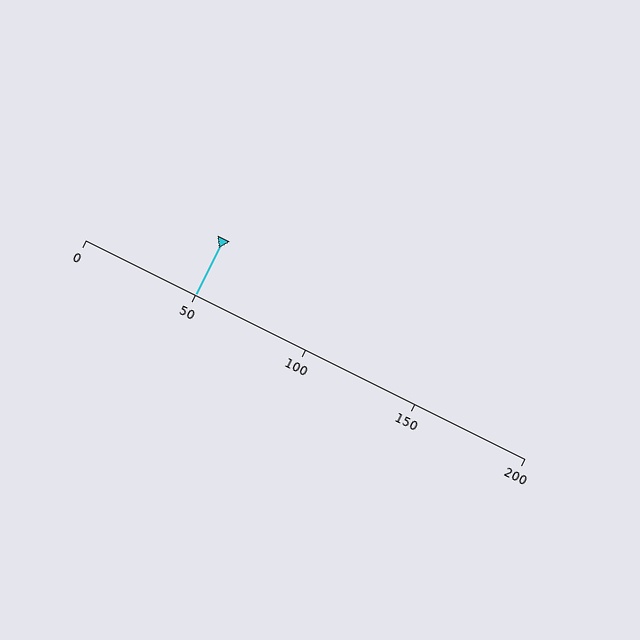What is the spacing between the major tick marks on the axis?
The major ticks are spaced 50 apart.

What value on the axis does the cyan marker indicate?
The marker indicates approximately 50.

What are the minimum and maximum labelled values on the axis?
The axis runs from 0 to 200.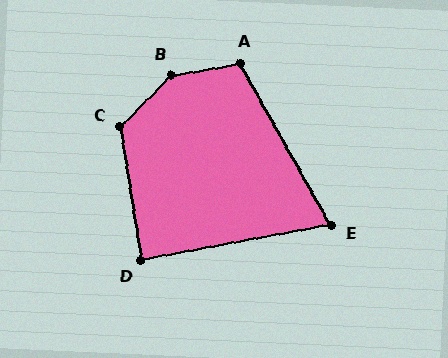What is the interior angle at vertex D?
Approximately 88 degrees (approximately right).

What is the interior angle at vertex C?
Approximately 126 degrees (obtuse).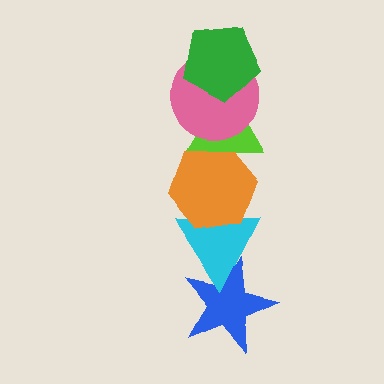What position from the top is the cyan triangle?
The cyan triangle is 5th from the top.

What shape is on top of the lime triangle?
The pink circle is on top of the lime triangle.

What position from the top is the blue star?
The blue star is 6th from the top.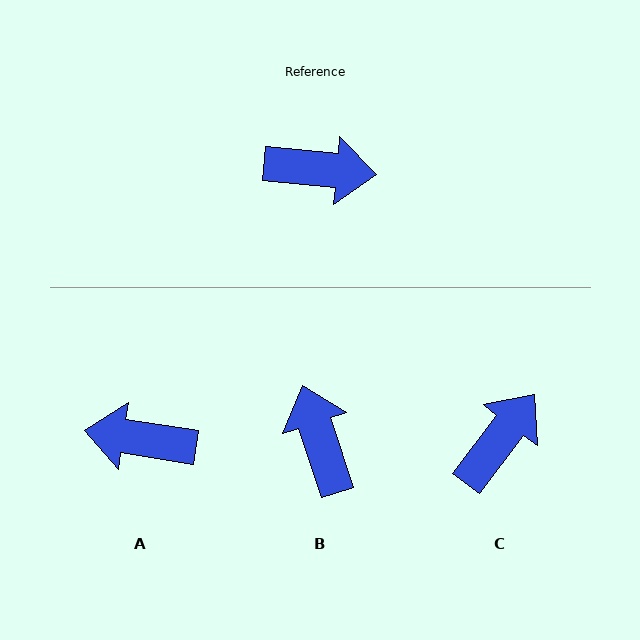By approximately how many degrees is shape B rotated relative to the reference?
Approximately 114 degrees counter-clockwise.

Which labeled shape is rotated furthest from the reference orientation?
A, about 177 degrees away.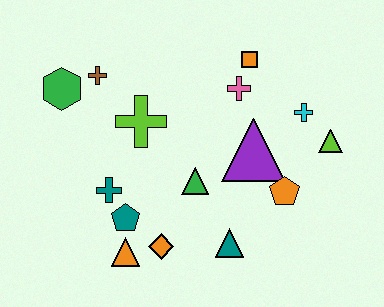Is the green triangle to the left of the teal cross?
No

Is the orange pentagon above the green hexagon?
No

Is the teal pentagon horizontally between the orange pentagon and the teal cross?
Yes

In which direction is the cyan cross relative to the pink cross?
The cyan cross is to the right of the pink cross.